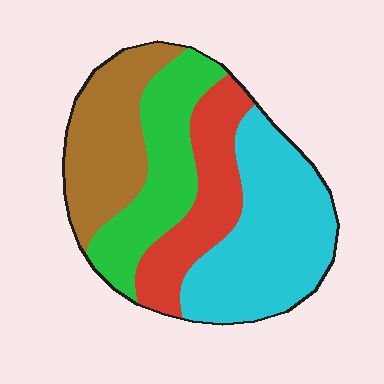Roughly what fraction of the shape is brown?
Brown takes up between a sixth and a third of the shape.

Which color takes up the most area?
Cyan, at roughly 35%.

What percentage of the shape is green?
Green takes up about one quarter (1/4) of the shape.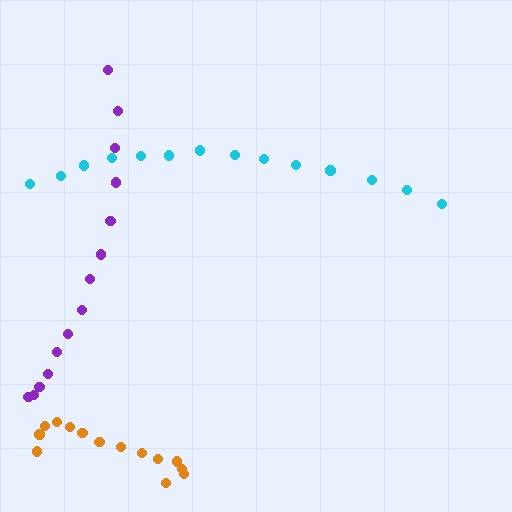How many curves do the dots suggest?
There are 3 distinct paths.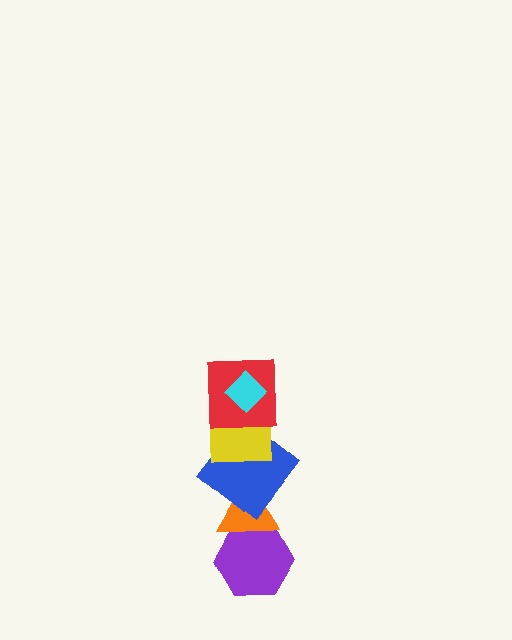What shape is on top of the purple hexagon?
The orange triangle is on top of the purple hexagon.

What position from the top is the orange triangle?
The orange triangle is 5th from the top.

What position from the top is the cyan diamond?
The cyan diamond is 1st from the top.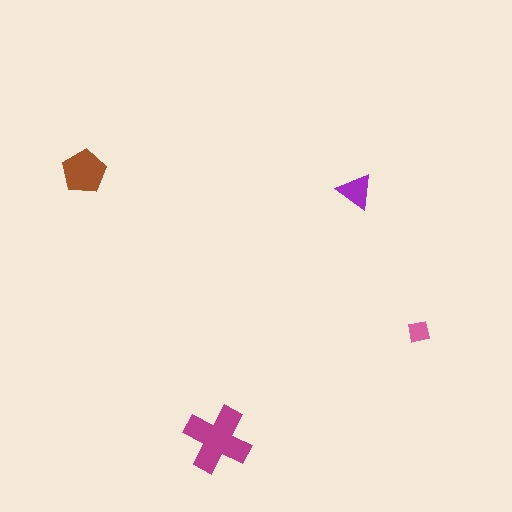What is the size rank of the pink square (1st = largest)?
4th.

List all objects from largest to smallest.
The magenta cross, the brown pentagon, the purple triangle, the pink square.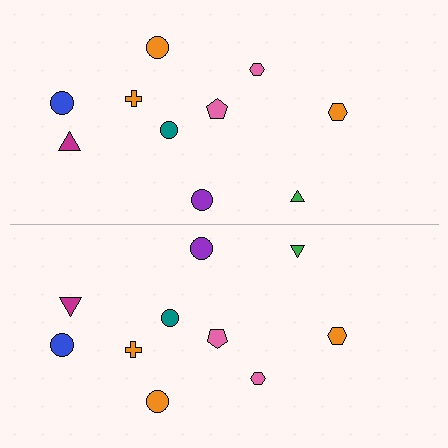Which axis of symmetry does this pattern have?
The pattern has a horizontal axis of symmetry running through the center of the image.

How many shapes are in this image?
There are 20 shapes in this image.